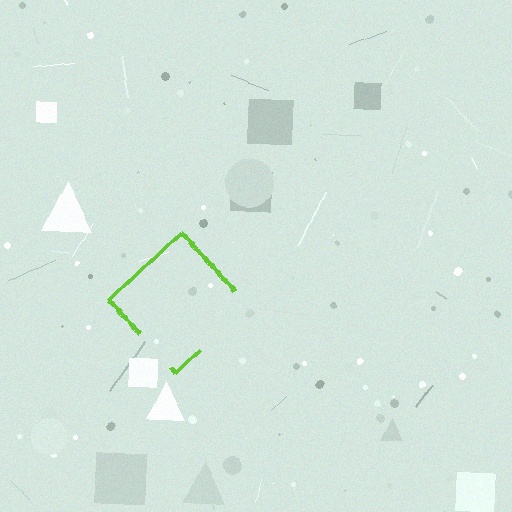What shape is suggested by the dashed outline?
The dashed outline suggests a diamond.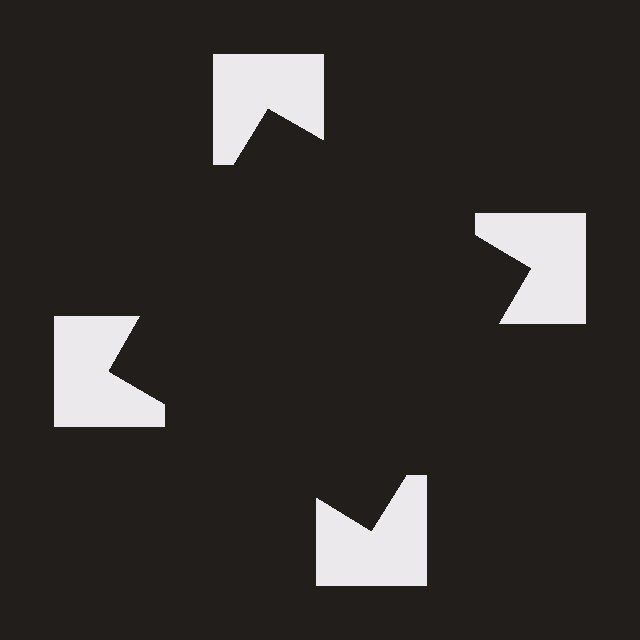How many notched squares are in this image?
There are 4 — one at each vertex of the illusory square.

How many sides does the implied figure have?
4 sides.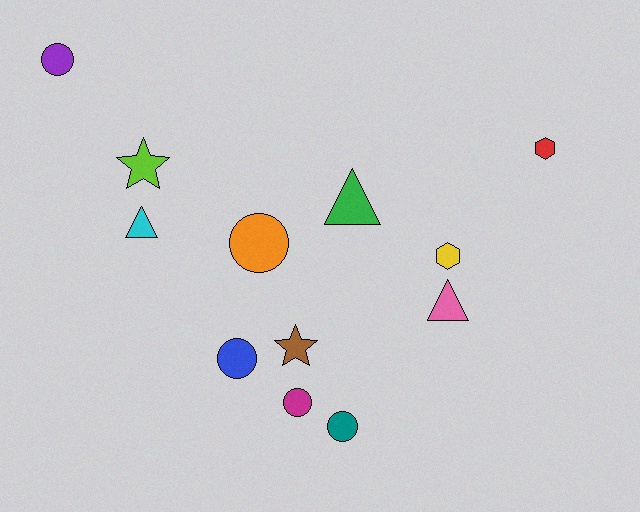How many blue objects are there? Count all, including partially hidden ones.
There is 1 blue object.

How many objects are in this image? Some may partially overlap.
There are 12 objects.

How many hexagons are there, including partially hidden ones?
There are 2 hexagons.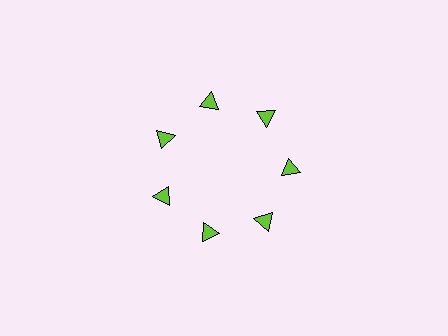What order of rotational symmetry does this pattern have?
This pattern has 7-fold rotational symmetry.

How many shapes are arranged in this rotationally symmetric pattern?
There are 7 shapes, arranged in 7 groups of 1.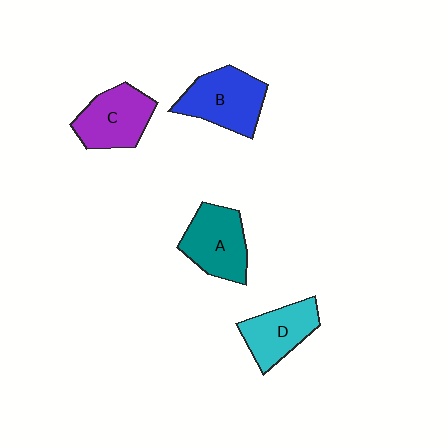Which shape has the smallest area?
Shape D (cyan).